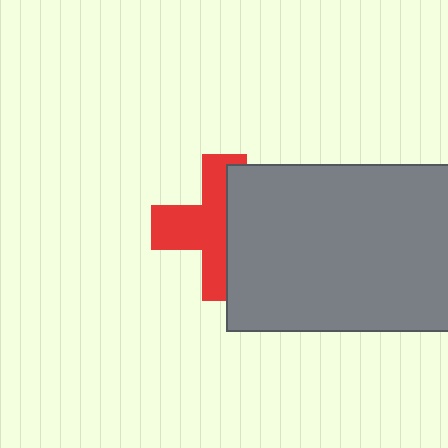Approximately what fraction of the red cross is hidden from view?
Roughly 47% of the red cross is hidden behind the gray rectangle.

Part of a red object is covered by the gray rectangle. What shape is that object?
It is a cross.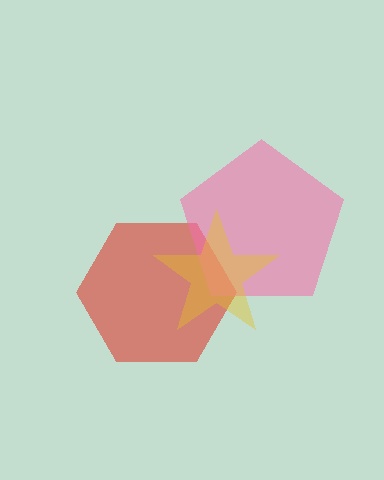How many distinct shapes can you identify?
There are 3 distinct shapes: a red hexagon, a pink pentagon, a yellow star.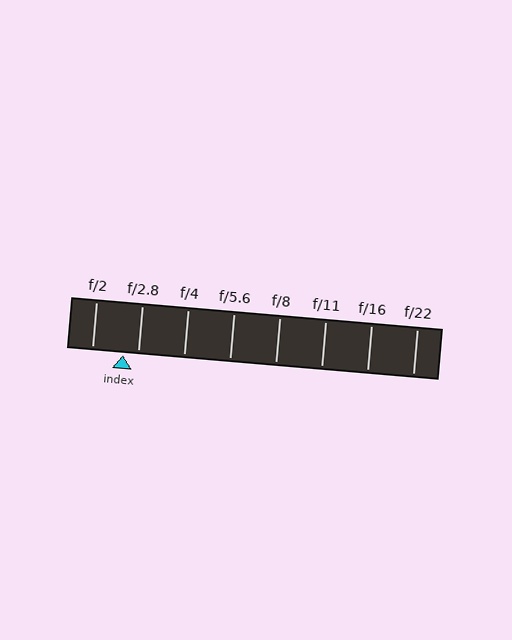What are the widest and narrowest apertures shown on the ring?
The widest aperture shown is f/2 and the narrowest is f/22.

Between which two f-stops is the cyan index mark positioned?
The index mark is between f/2 and f/2.8.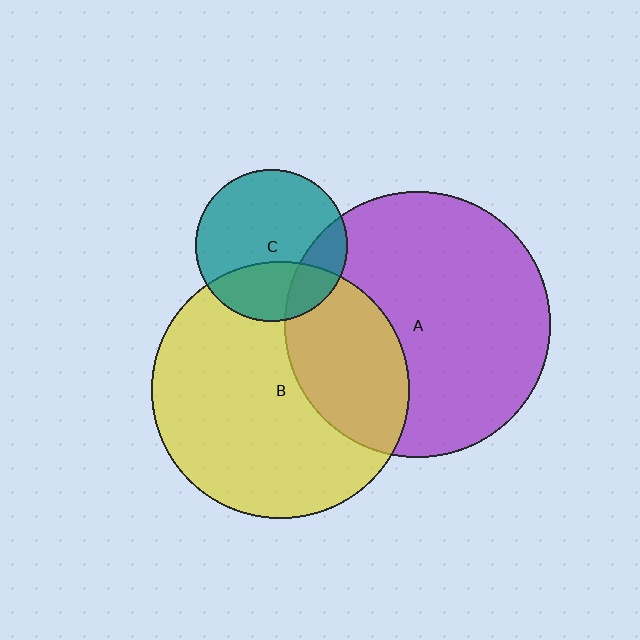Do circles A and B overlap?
Yes.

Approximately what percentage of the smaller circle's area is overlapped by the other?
Approximately 30%.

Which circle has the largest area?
Circle A (purple).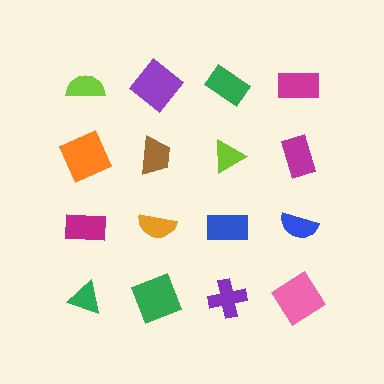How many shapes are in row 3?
4 shapes.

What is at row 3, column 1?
A magenta rectangle.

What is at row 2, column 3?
A lime triangle.